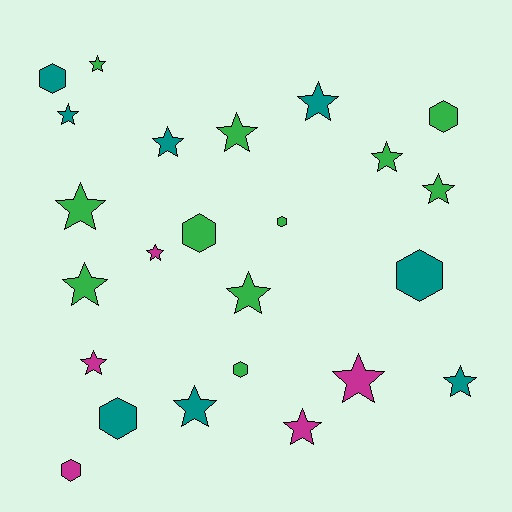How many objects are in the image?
There are 24 objects.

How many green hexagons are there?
There are 4 green hexagons.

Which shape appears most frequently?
Star, with 16 objects.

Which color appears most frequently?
Green, with 11 objects.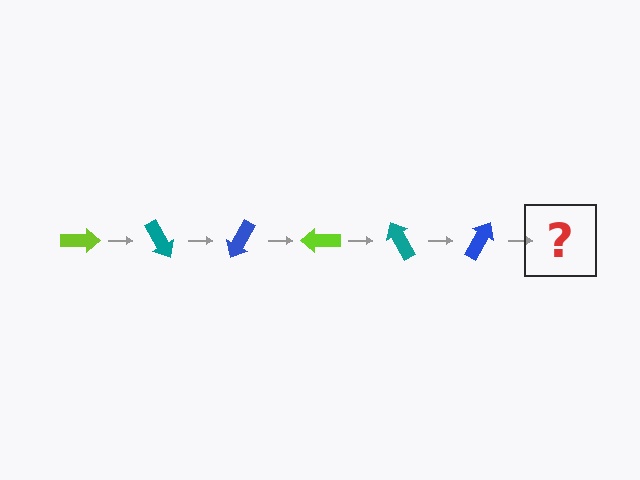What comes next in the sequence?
The next element should be a lime arrow, rotated 360 degrees from the start.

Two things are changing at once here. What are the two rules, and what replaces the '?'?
The two rules are that it rotates 60 degrees each step and the color cycles through lime, teal, and blue. The '?' should be a lime arrow, rotated 360 degrees from the start.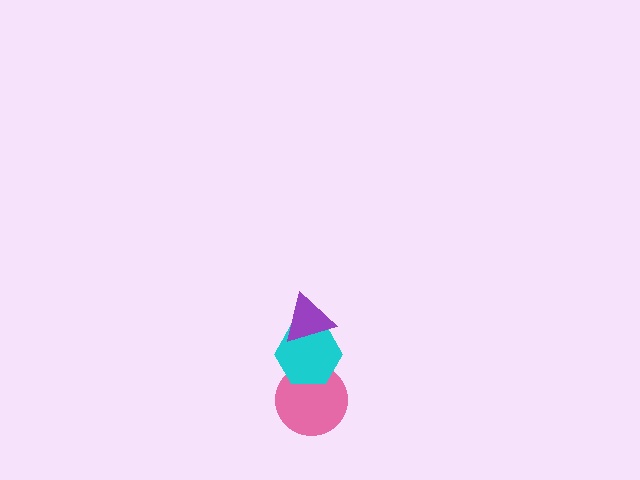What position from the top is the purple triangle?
The purple triangle is 1st from the top.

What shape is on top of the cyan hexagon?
The purple triangle is on top of the cyan hexagon.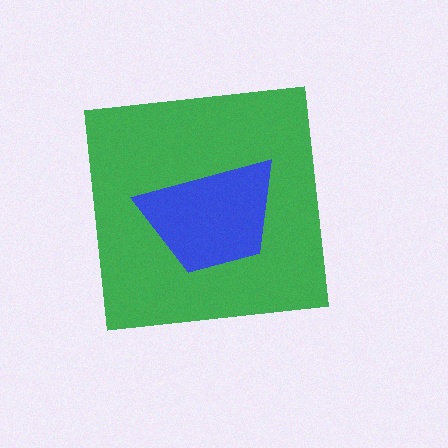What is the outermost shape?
The green square.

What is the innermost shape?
The blue trapezoid.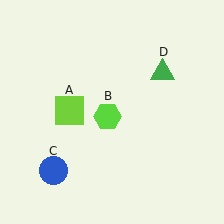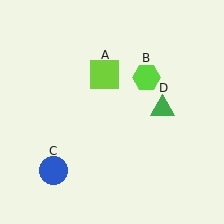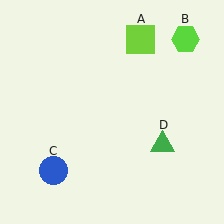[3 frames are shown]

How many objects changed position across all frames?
3 objects changed position: lime square (object A), lime hexagon (object B), green triangle (object D).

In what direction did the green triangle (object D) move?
The green triangle (object D) moved down.